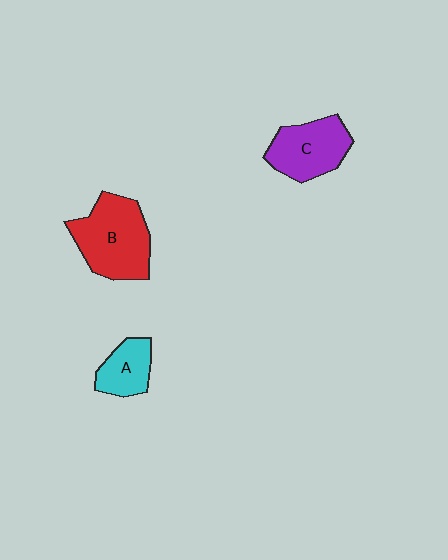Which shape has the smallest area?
Shape A (cyan).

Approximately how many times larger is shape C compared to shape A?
Approximately 1.5 times.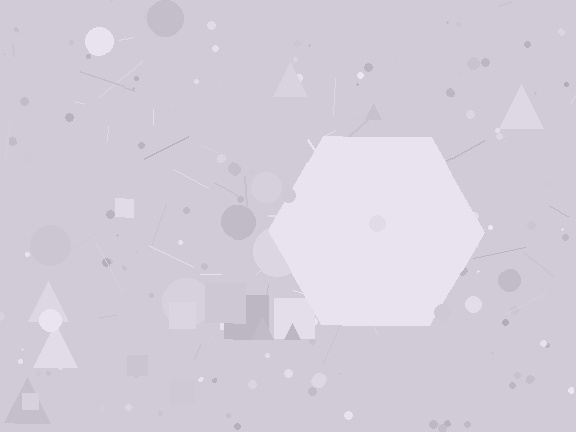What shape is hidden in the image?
A hexagon is hidden in the image.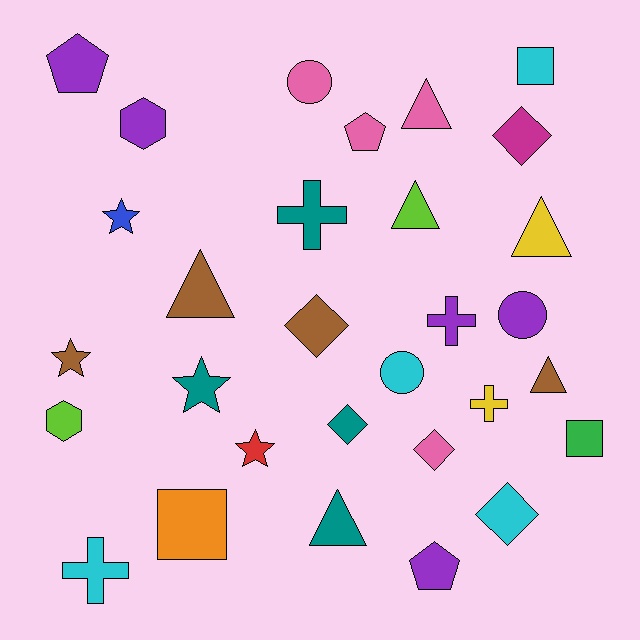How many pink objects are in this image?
There are 4 pink objects.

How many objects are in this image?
There are 30 objects.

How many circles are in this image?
There are 3 circles.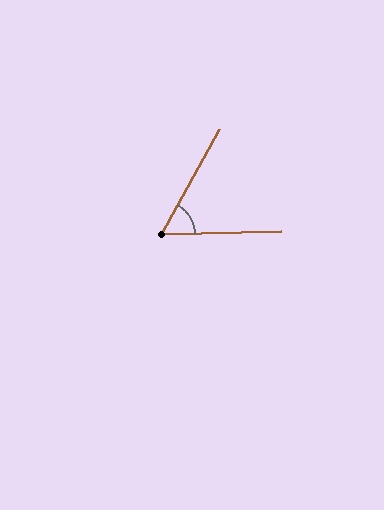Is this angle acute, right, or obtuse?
It is acute.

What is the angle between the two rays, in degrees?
Approximately 60 degrees.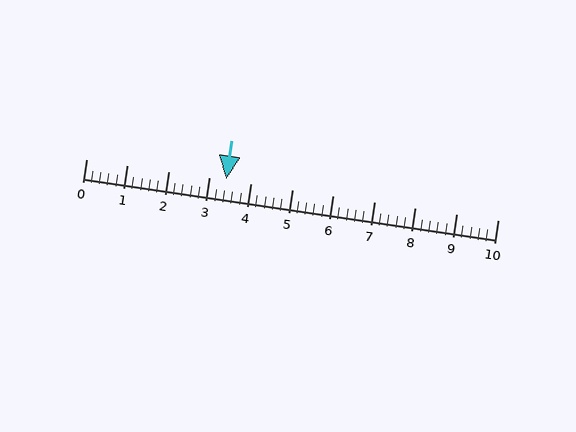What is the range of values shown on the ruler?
The ruler shows values from 0 to 10.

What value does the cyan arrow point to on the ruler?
The cyan arrow points to approximately 3.4.